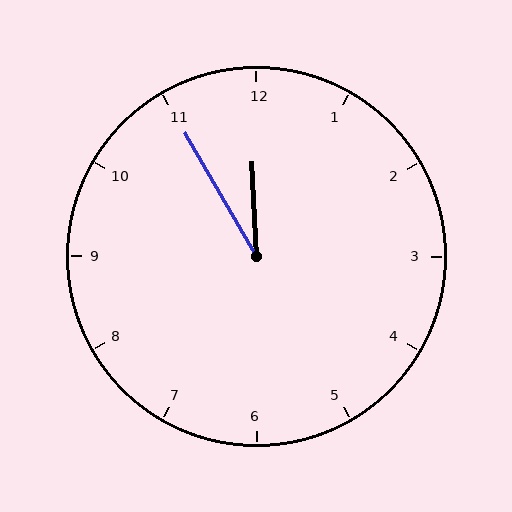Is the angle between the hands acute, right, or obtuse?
It is acute.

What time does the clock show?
11:55.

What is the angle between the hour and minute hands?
Approximately 28 degrees.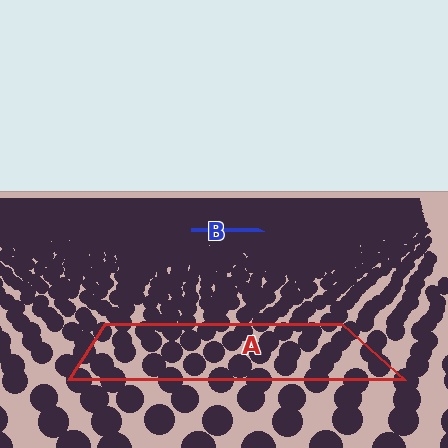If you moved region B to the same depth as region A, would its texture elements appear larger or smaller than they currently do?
They would appear larger. At a closer depth, the same texture elements are projected at a bigger on-screen size.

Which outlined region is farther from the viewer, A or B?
Region B is farther from the viewer — the texture elements inside it appear smaller and more densely packed.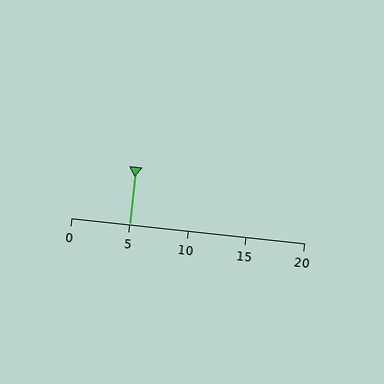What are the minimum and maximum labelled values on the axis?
The axis runs from 0 to 20.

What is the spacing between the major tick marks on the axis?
The major ticks are spaced 5 apart.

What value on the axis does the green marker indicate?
The marker indicates approximately 5.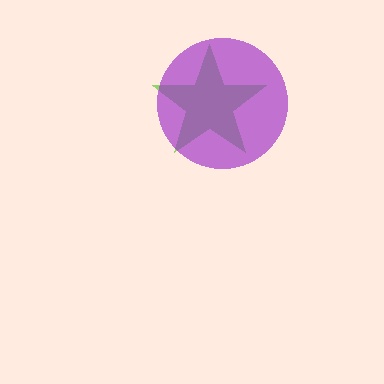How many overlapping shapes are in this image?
There are 2 overlapping shapes in the image.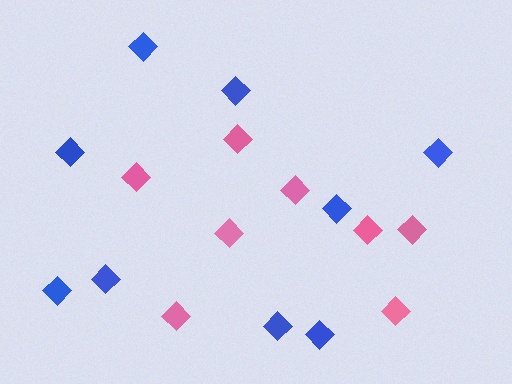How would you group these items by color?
There are 2 groups: one group of pink diamonds (8) and one group of blue diamonds (9).